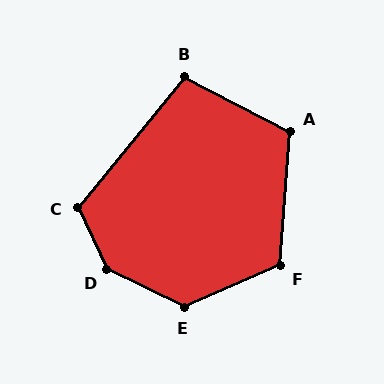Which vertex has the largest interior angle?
D, at approximately 141 degrees.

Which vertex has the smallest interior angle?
B, at approximately 102 degrees.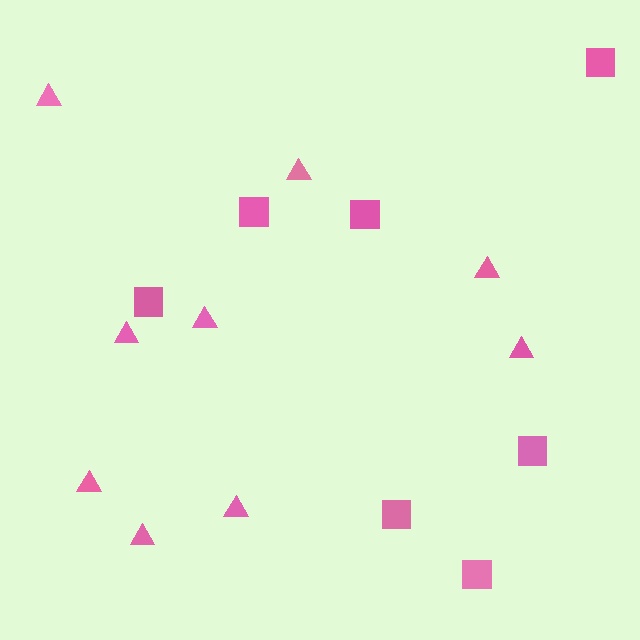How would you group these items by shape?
There are 2 groups: one group of triangles (9) and one group of squares (7).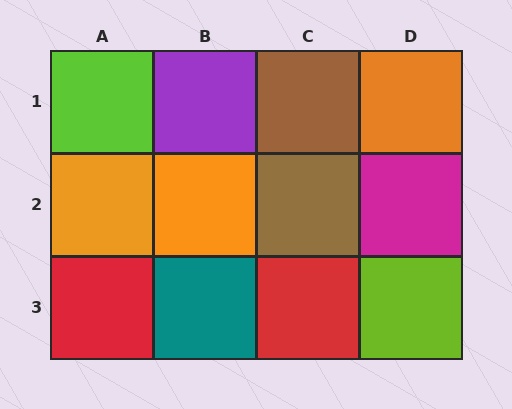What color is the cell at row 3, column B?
Teal.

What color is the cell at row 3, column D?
Lime.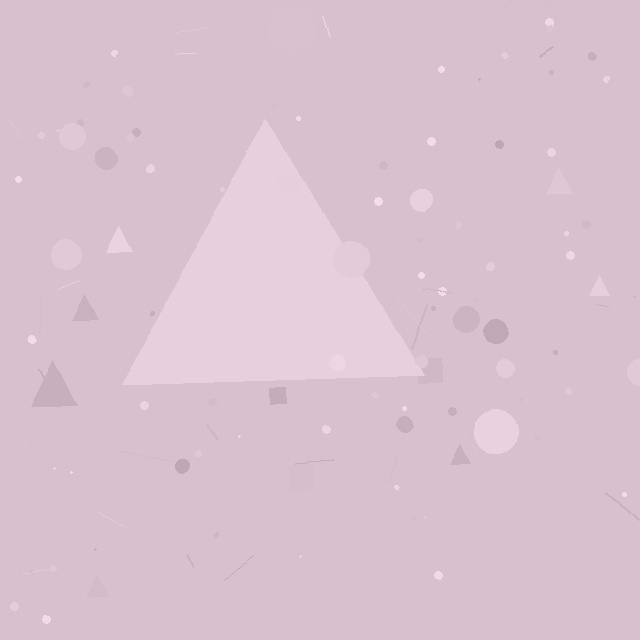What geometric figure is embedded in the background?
A triangle is embedded in the background.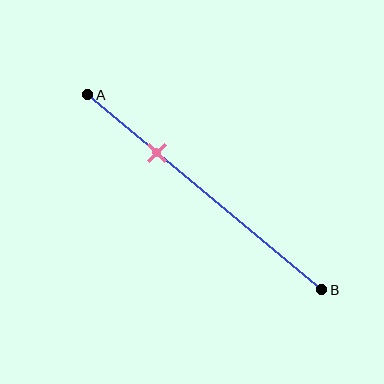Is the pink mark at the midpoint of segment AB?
No, the mark is at about 30% from A, not at the 50% midpoint.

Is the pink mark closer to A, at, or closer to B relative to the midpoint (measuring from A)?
The pink mark is closer to point A than the midpoint of segment AB.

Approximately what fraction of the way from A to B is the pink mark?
The pink mark is approximately 30% of the way from A to B.